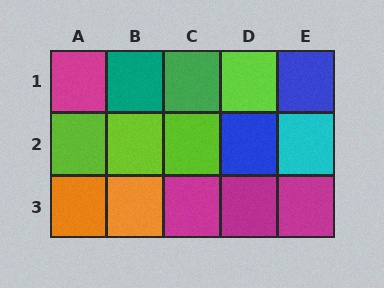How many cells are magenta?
4 cells are magenta.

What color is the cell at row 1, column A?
Magenta.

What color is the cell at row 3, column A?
Orange.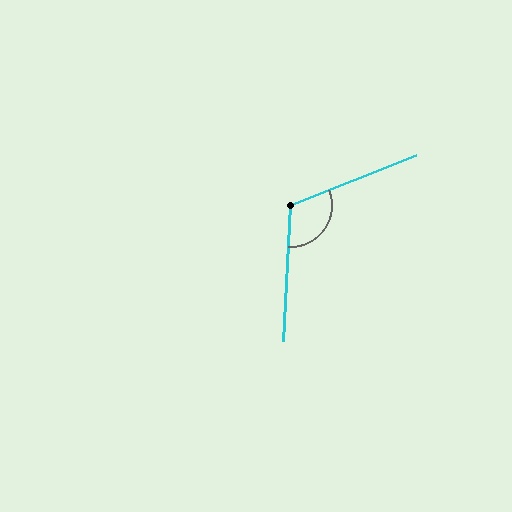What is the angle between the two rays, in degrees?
Approximately 115 degrees.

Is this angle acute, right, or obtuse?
It is obtuse.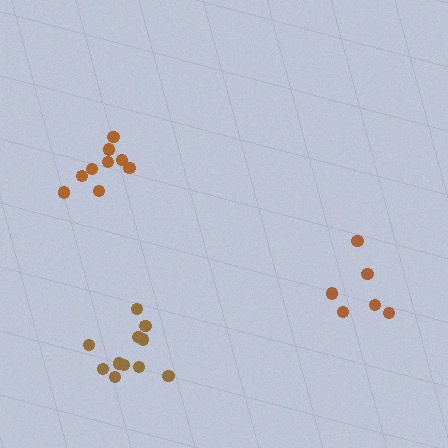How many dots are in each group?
Group 1: 11 dots, Group 2: 9 dots, Group 3: 6 dots (26 total).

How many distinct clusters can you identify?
There are 3 distinct clusters.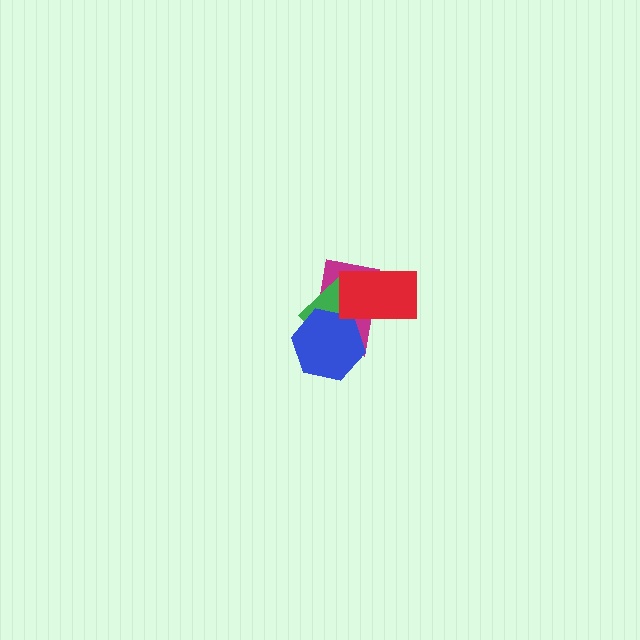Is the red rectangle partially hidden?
No, no other shape covers it.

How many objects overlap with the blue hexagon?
2 objects overlap with the blue hexagon.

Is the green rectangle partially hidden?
Yes, it is partially covered by another shape.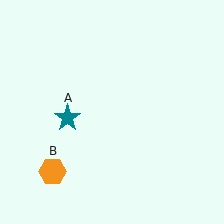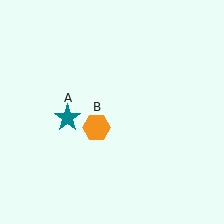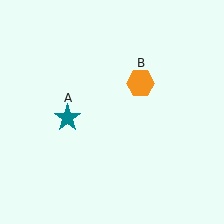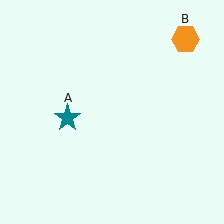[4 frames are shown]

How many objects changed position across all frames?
1 object changed position: orange hexagon (object B).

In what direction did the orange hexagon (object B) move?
The orange hexagon (object B) moved up and to the right.